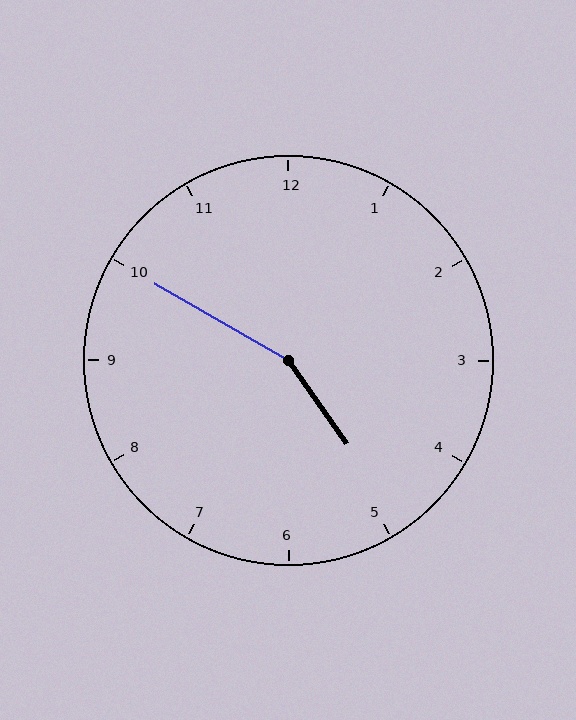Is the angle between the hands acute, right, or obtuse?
It is obtuse.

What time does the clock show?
4:50.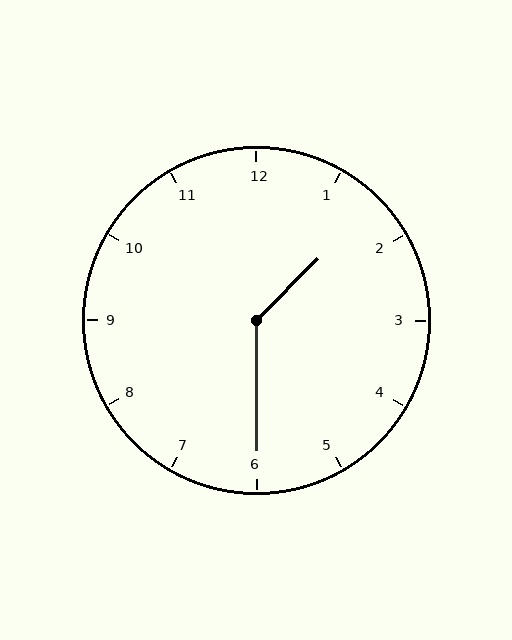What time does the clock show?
1:30.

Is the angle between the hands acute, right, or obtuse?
It is obtuse.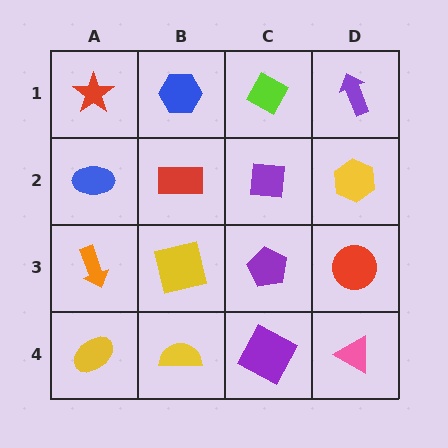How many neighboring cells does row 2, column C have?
4.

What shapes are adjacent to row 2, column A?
A red star (row 1, column A), an orange arrow (row 3, column A), a red rectangle (row 2, column B).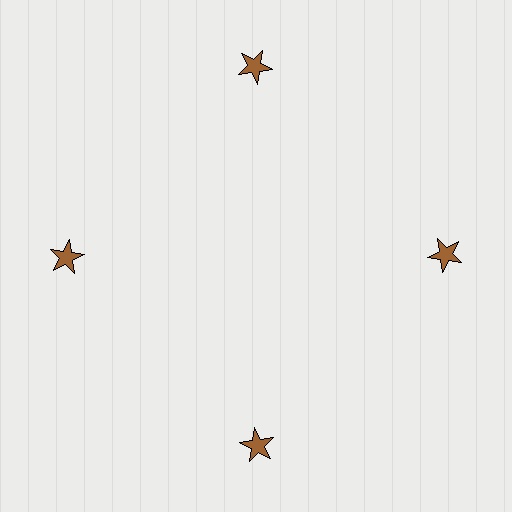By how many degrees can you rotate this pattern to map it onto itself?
The pattern maps onto itself every 90 degrees of rotation.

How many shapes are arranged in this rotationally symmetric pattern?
There are 4 shapes, arranged in 4 groups of 1.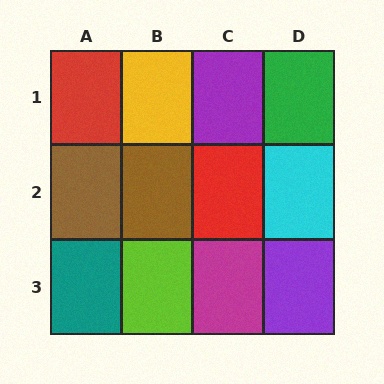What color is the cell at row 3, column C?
Magenta.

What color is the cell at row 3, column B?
Lime.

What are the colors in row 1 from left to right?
Red, yellow, purple, green.